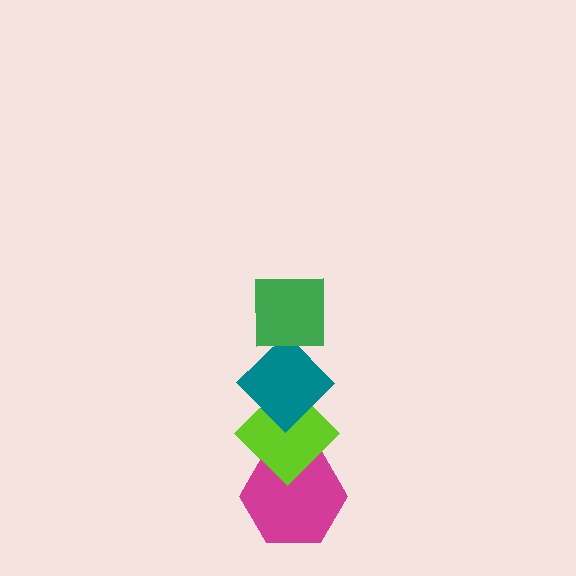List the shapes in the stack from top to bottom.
From top to bottom: the green square, the teal diamond, the lime diamond, the magenta hexagon.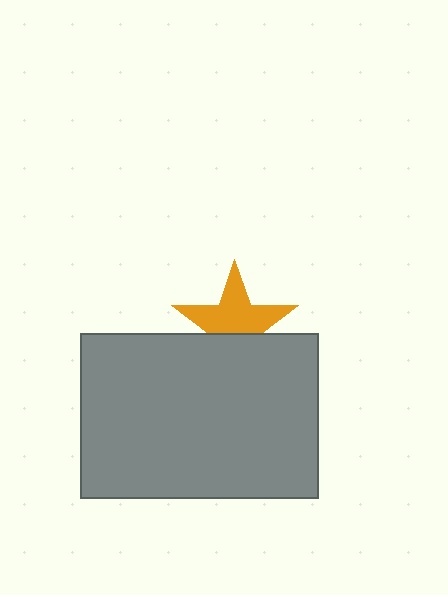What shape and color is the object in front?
The object in front is a gray rectangle.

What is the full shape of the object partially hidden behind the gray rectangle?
The partially hidden object is an orange star.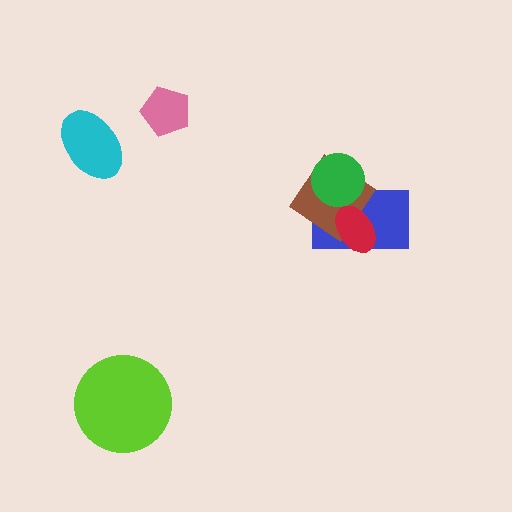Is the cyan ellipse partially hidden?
No, no other shape covers it.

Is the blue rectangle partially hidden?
Yes, it is partially covered by another shape.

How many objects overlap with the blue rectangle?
3 objects overlap with the blue rectangle.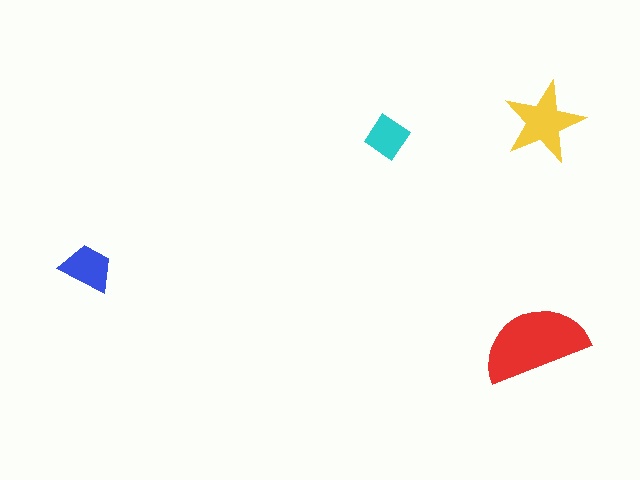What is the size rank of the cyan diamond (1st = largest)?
4th.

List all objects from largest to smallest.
The red semicircle, the yellow star, the blue trapezoid, the cyan diamond.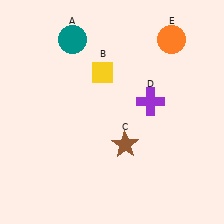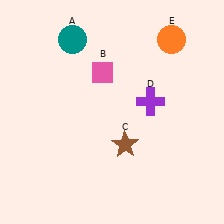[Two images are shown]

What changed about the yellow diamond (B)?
In Image 1, B is yellow. In Image 2, it changed to pink.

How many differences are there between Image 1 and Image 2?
There is 1 difference between the two images.